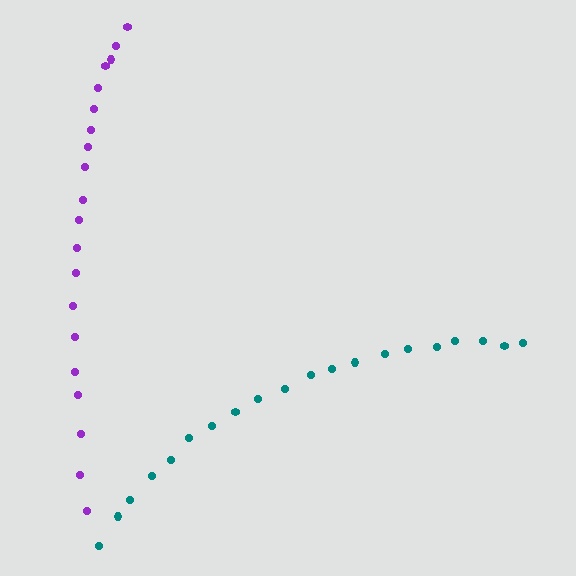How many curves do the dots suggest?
There are 2 distinct paths.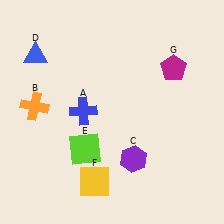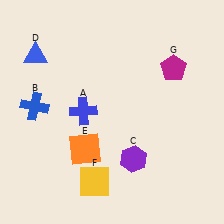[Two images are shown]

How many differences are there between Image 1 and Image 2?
There are 2 differences between the two images.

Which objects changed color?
B changed from orange to blue. E changed from lime to orange.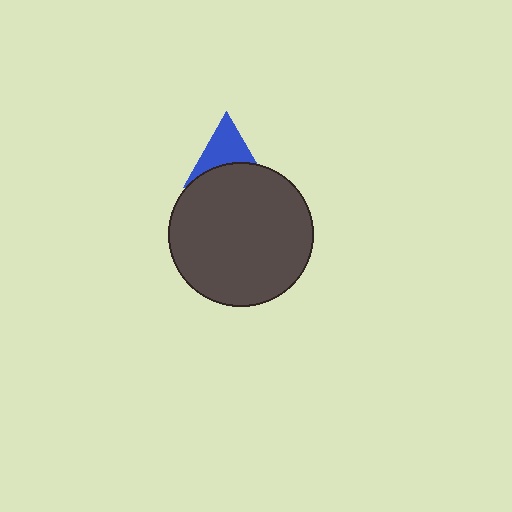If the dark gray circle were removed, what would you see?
You would see the complete blue triangle.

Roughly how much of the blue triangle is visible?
About half of it is visible (roughly 54%).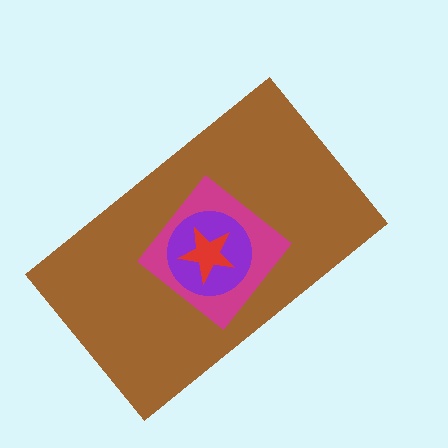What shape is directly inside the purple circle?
The red star.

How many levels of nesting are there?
4.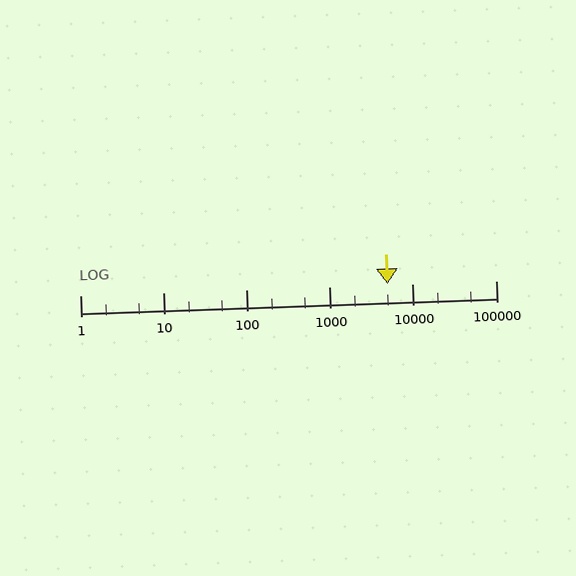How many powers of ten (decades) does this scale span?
The scale spans 5 decades, from 1 to 100000.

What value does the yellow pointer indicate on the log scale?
The pointer indicates approximately 4900.